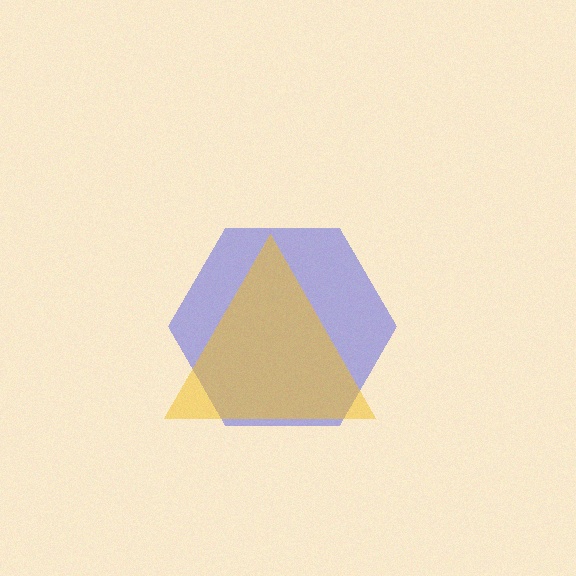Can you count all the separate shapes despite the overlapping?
Yes, there are 2 separate shapes.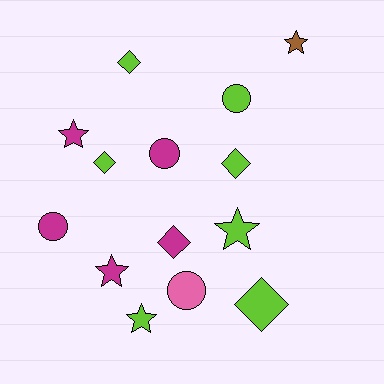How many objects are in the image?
There are 14 objects.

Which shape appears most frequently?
Star, with 5 objects.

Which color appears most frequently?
Lime, with 7 objects.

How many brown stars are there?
There is 1 brown star.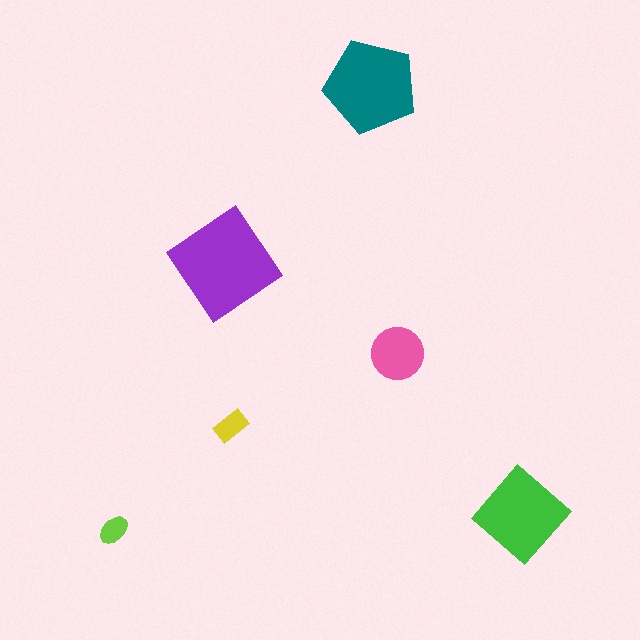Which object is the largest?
The purple diamond.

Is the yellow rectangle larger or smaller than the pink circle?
Smaller.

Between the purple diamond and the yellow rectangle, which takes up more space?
The purple diamond.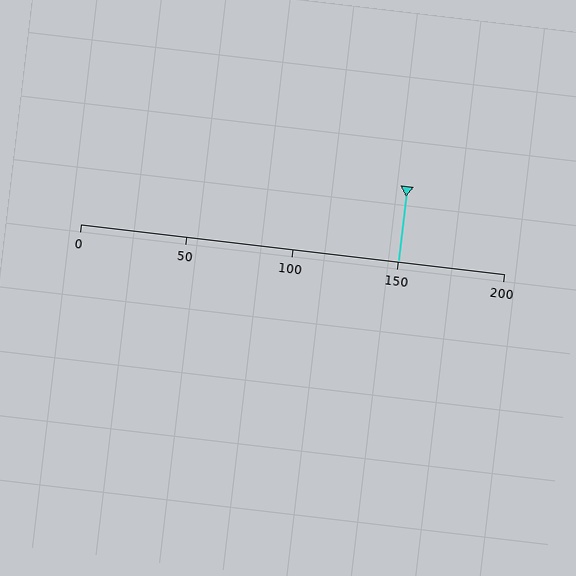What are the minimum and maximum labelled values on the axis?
The axis runs from 0 to 200.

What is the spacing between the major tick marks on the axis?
The major ticks are spaced 50 apart.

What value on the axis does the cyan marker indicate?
The marker indicates approximately 150.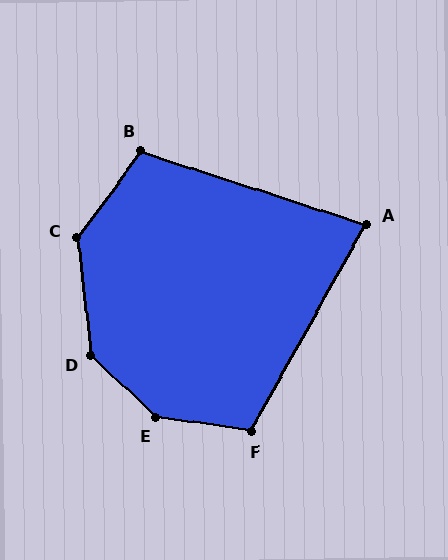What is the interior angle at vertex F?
Approximately 111 degrees (obtuse).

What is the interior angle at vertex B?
Approximately 109 degrees (obtuse).